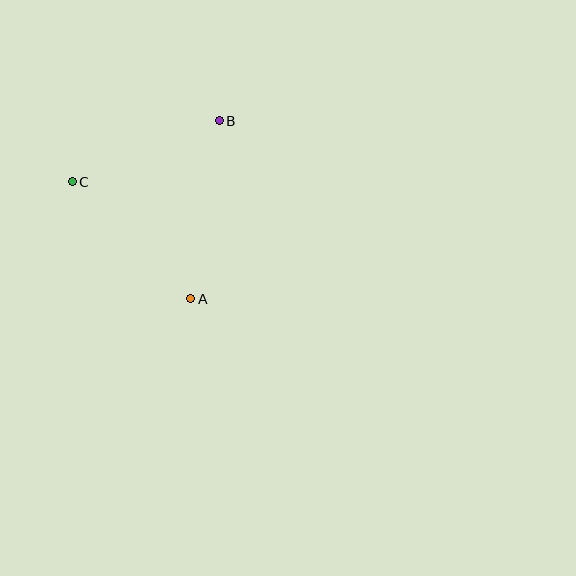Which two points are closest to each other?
Points B and C are closest to each other.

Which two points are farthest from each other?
Points A and B are farthest from each other.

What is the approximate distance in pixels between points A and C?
The distance between A and C is approximately 167 pixels.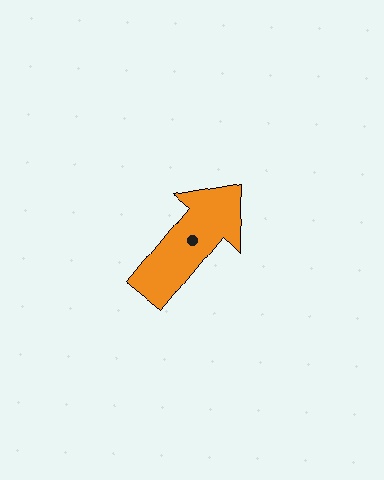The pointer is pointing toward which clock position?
Roughly 1 o'clock.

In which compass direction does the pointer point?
Northeast.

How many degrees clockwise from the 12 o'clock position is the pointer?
Approximately 39 degrees.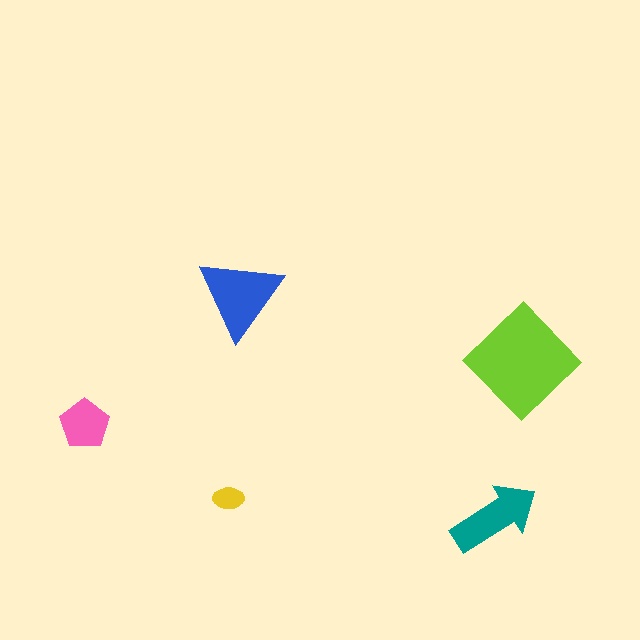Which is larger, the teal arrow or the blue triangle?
The blue triangle.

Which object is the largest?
The lime diamond.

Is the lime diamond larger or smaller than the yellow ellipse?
Larger.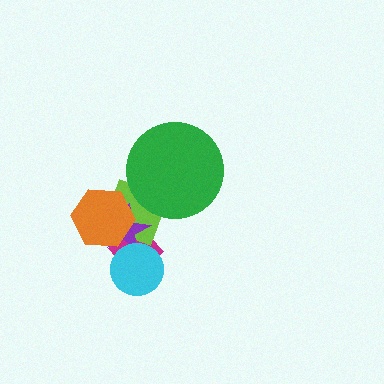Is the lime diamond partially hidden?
Yes, it is partially covered by another shape.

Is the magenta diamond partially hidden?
Yes, it is partially covered by another shape.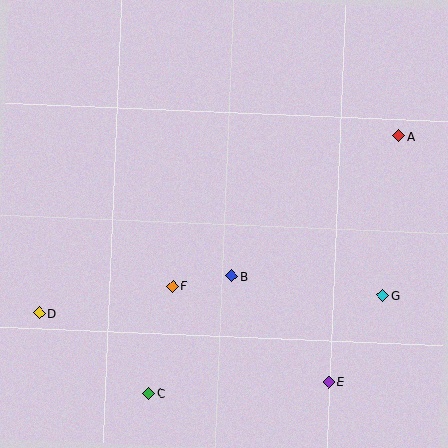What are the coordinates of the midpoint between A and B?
The midpoint between A and B is at (315, 206).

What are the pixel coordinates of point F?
Point F is at (173, 286).